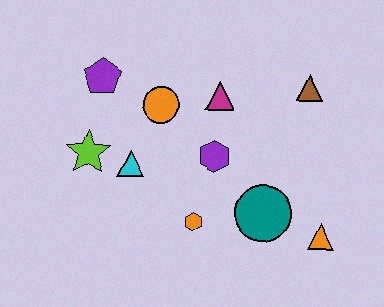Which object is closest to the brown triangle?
The magenta triangle is closest to the brown triangle.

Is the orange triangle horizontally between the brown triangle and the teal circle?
No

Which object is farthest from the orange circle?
The orange triangle is farthest from the orange circle.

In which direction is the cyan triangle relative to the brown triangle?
The cyan triangle is to the left of the brown triangle.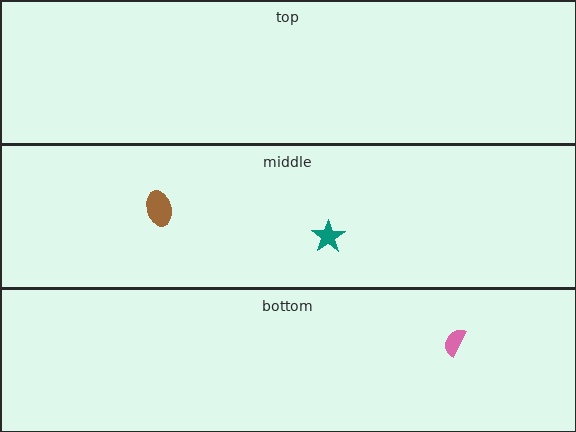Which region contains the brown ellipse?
The middle region.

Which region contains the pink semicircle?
The bottom region.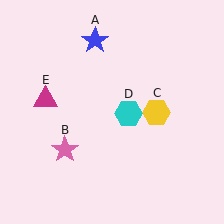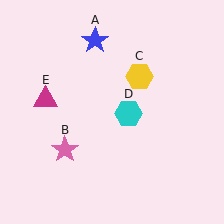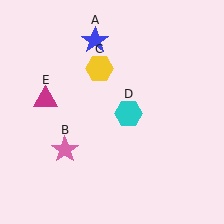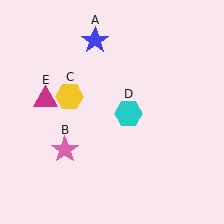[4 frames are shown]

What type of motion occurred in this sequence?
The yellow hexagon (object C) rotated counterclockwise around the center of the scene.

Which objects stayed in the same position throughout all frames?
Blue star (object A) and pink star (object B) and cyan hexagon (object D) and magenta triangle (object E) remained stationary.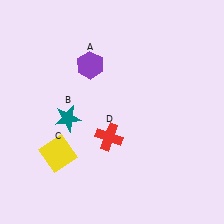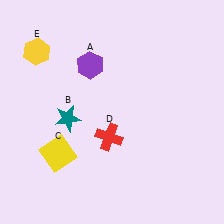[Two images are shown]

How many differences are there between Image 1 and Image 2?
There is 1 difference between the two images.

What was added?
A yellow hexagon (E) was added in Image 2.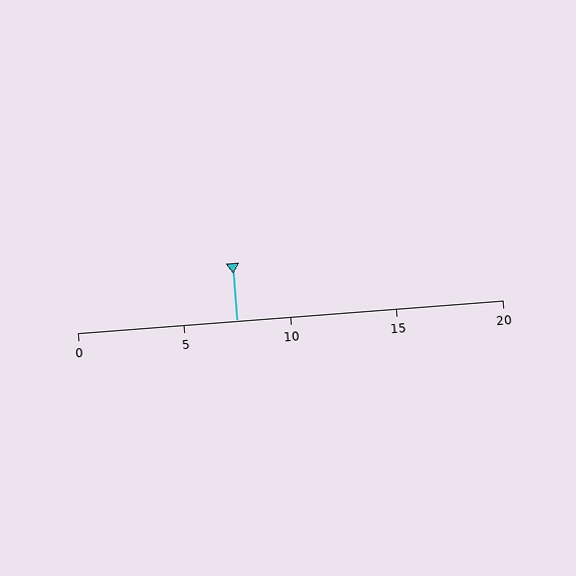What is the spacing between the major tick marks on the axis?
The major ticks are spaced 5 apart.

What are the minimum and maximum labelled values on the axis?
The axis runs from 0 to 20.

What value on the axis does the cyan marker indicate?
The marker indicates approximately 7.5.